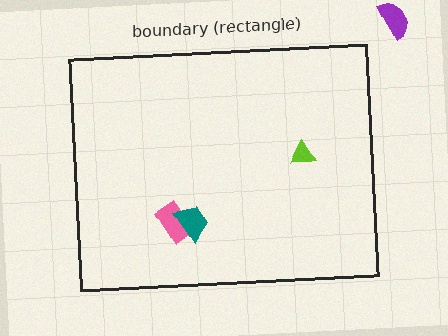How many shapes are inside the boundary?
3 inside, 1 outside.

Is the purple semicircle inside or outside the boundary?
Outside.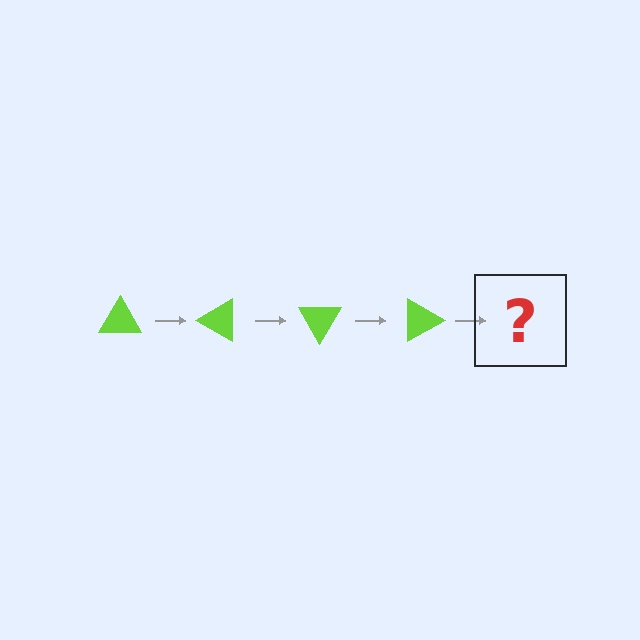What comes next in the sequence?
The next element should be a lime triangle rotated 120 degrees.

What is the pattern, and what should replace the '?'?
The pattern is that the triangle rotates 30 degrees each step. The '?' should be a lime triangle rotated 120 degrees.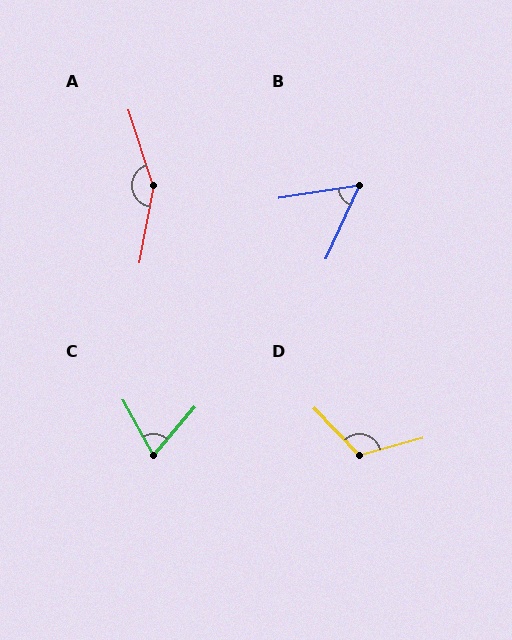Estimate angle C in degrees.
Approximately 69 degrees.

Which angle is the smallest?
B, at approximately 57 degrees.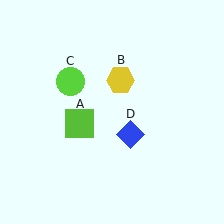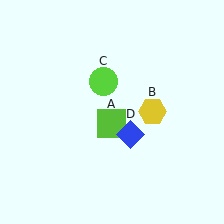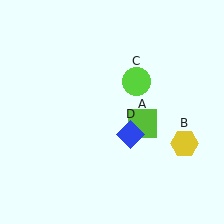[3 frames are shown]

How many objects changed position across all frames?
3 objects changed position: lime square (object A), yellow hexagon (object B), lime circle (object C).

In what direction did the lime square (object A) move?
The lime square (object A) moved right.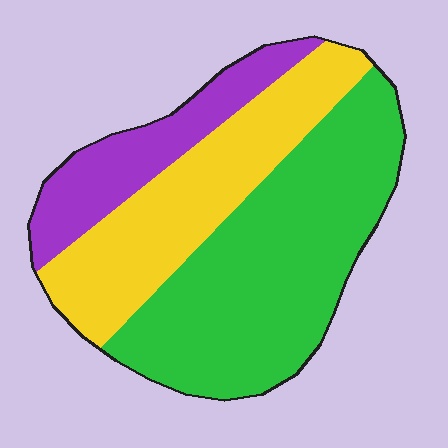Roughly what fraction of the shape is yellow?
Yellow covers 32% of the shape.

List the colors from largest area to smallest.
From largest to smallest: green, yellow, purple.